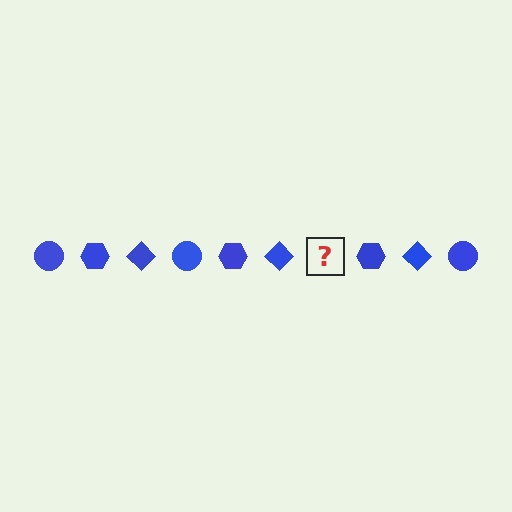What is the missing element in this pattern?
The missing element is a blue circle.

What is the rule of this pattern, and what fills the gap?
The rule is that the pattern cycles through circle, hexagon, diamond shapes in blue. The gap should be filled with a blue circle.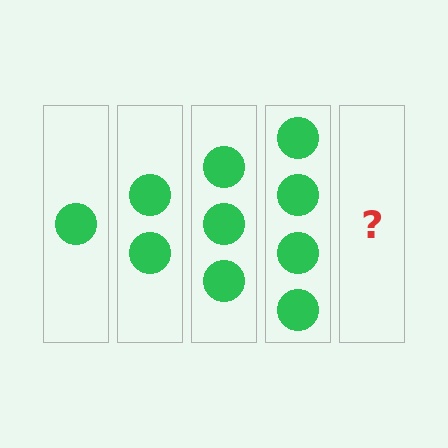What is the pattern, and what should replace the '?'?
The pattern is that each step adds one more circle. The '?' should be 5 circles.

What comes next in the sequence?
The next element should be 5 circles.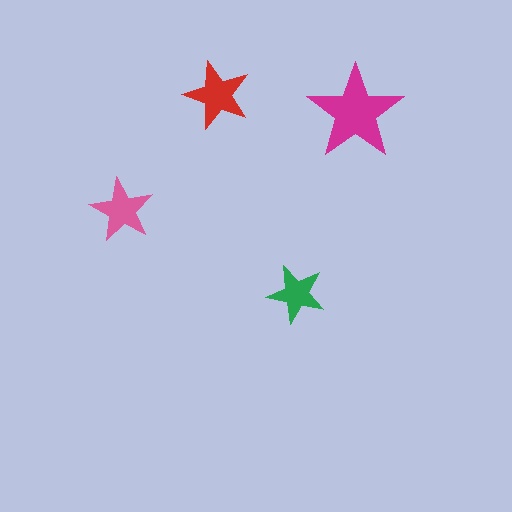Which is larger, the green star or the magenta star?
The magenta one.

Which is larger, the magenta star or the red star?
The magenta one.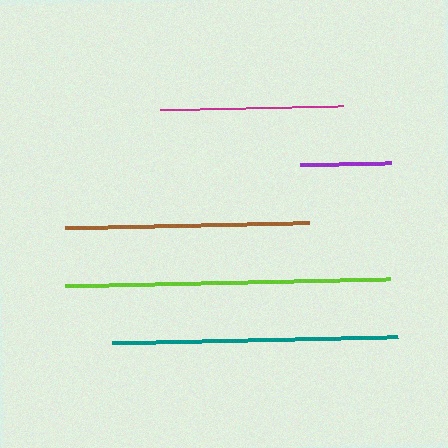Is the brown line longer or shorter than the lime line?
The lime line is longer than the brown line.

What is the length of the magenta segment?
The magenta segment is approximately 184 pixels long.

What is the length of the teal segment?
The teal segment is approximately 286 pixels long.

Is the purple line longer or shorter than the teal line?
The teal line is longer than the purple line.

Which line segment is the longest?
The lime line is the longest at approximately 325 pixels.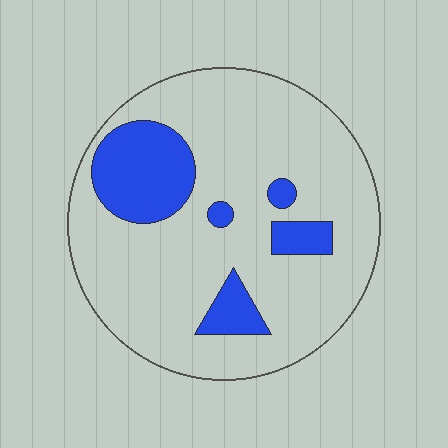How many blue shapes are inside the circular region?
5.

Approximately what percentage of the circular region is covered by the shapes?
Approximately 20%.